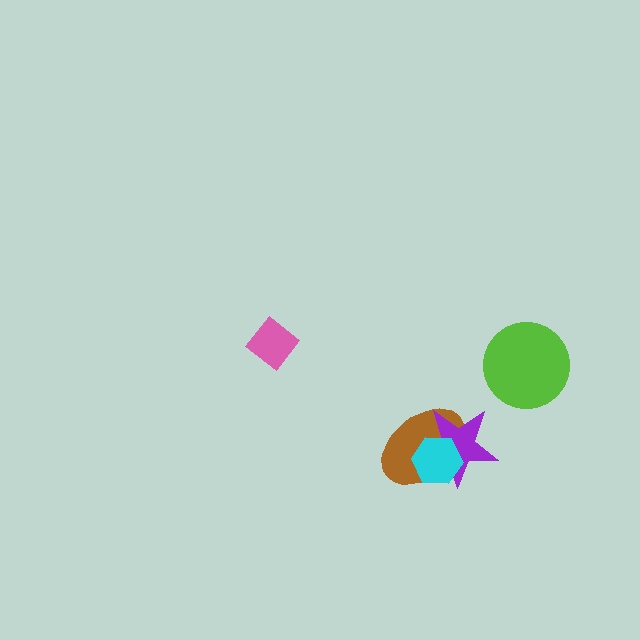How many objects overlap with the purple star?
2 objects overlap with the purple star.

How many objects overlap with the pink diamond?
0 objects overlap with the pink diamond.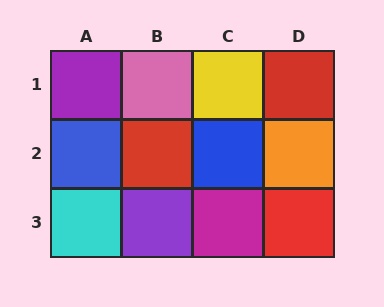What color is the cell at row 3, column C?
Magenta.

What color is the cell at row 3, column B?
Purple.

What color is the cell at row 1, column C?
Yellow.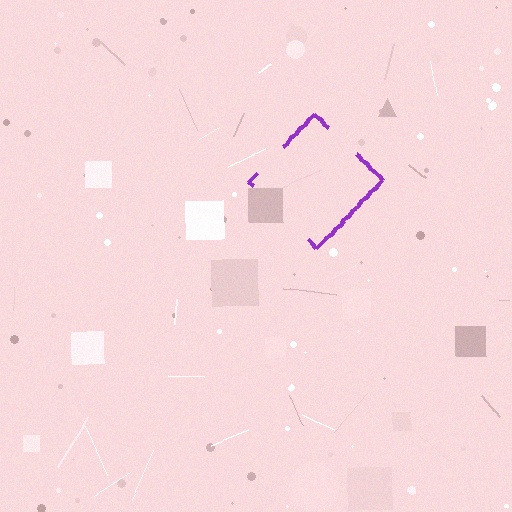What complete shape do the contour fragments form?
The contour fragments form a diamond.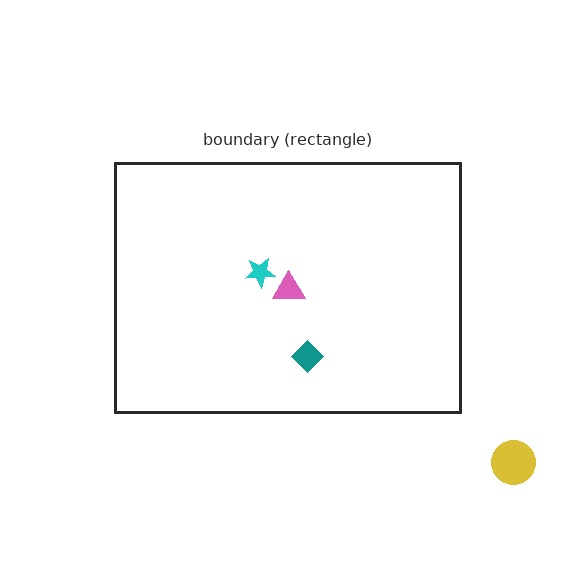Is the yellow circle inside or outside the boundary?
Outside.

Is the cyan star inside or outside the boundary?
Inside.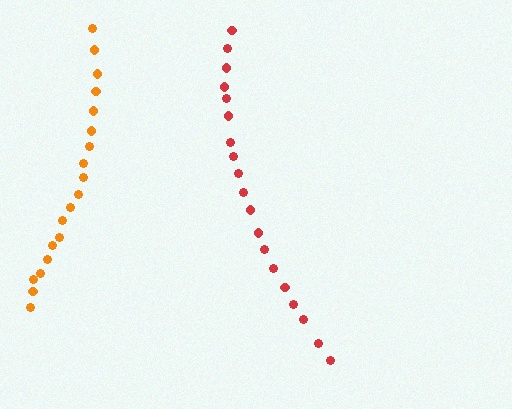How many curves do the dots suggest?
There are 2 distinct paths.